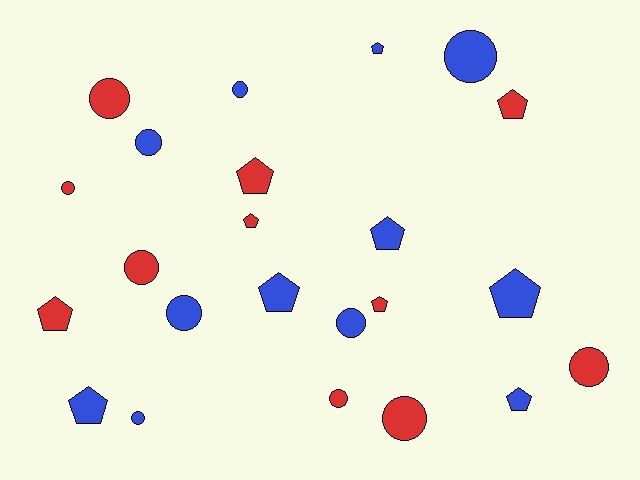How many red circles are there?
There are 6 red circles.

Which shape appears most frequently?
Circle, with 12 objects.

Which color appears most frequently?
Blue, with 12 objects.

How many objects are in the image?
There are 23 objects.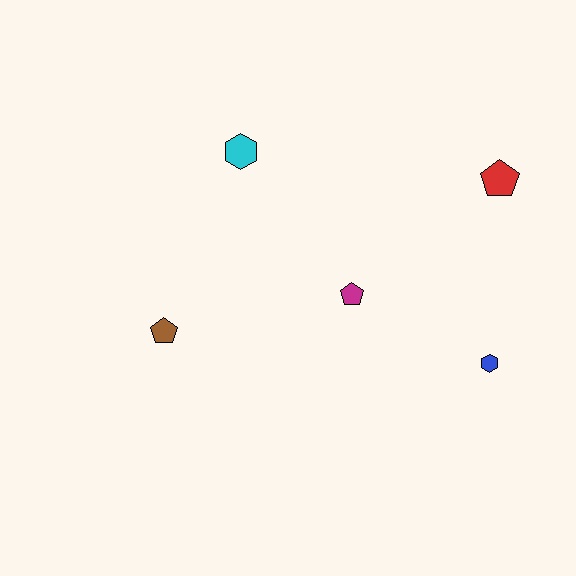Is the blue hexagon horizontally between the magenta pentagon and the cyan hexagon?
No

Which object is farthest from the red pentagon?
The brown pentagon is farthest from the red pentagon.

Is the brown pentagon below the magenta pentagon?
Yes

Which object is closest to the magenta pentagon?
The blue hexagon is closest to the magenta pentagon.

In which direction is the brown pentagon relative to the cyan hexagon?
The brown pentagon is below the cyan hexagon.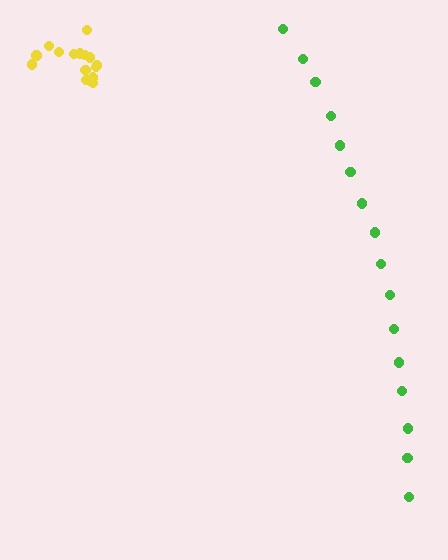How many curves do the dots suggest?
There are 2 distinct paths.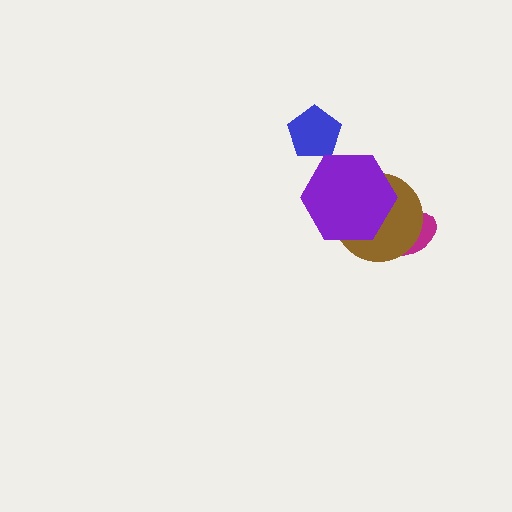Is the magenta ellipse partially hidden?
Yes, it is partially covered by another shape.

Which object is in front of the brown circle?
The purple hexagon is in front of the brown circle.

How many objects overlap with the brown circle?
2 objects overlap with the brown circle.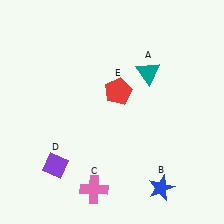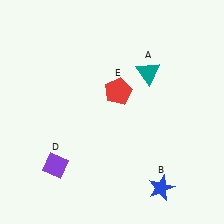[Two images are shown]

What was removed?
The pink cross (C) was removed in Image 2.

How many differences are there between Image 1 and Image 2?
There is 1 difference between the two images.